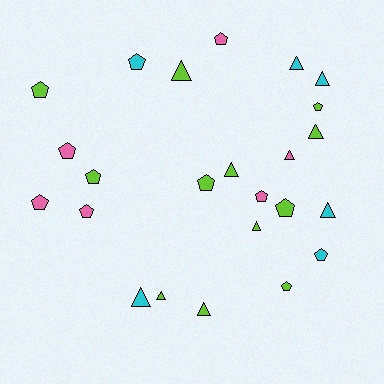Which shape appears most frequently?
Pentagon, with 13 objects.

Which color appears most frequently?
Lime, with 12 objects.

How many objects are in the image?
There are 24 objects.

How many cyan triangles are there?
There are 4 cyan triangles.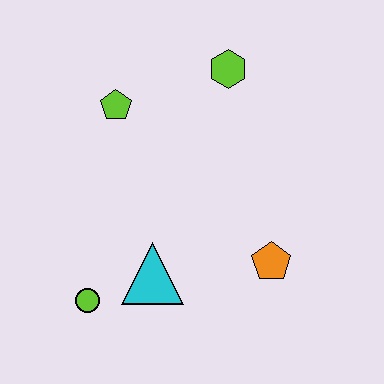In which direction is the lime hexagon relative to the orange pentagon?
The lime hexagon is above the orange pentagon.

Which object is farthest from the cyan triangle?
The lime hexagon is farthest from the cyan triangle.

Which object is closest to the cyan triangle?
The lime circle is closest to the cyan triangle.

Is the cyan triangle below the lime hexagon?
Yes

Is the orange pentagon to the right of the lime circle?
Yes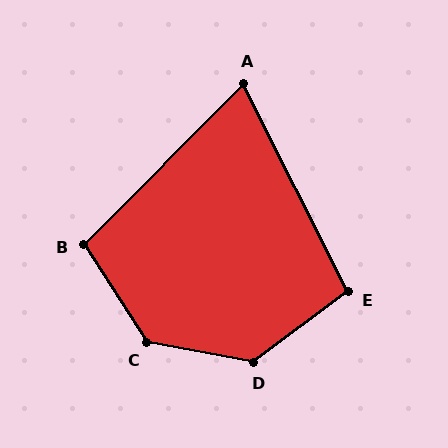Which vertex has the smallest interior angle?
A, at approximately 72 degrees.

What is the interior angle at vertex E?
Approximately 100 degrees (obtuse).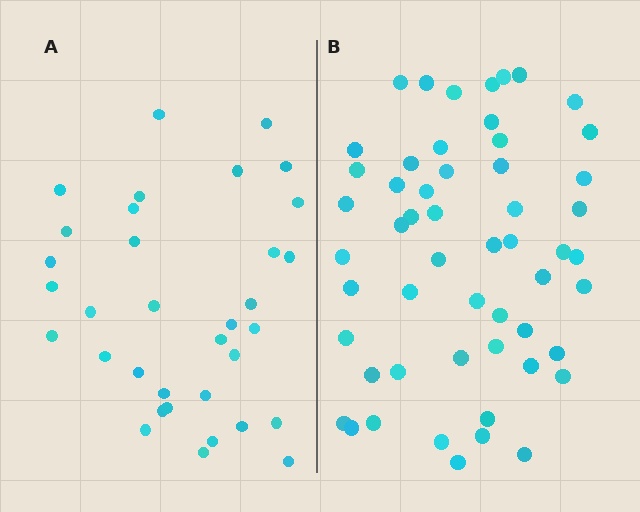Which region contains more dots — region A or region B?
Region B (the right region) has more dots.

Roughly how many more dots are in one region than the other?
Region B has approximately 20 more dots than region A.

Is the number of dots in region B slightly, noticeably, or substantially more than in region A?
Region B has substantially more. The ratio is roughly 1.6 to 1.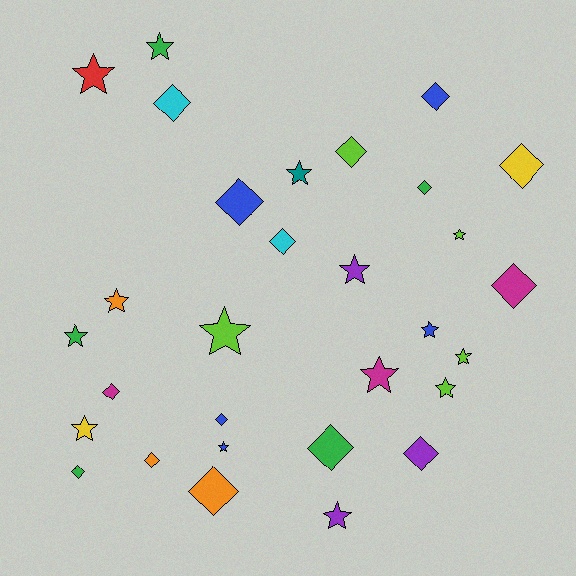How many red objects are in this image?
There is 1 red object.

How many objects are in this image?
There are 30 objects.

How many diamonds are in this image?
There are 15 diamonds.